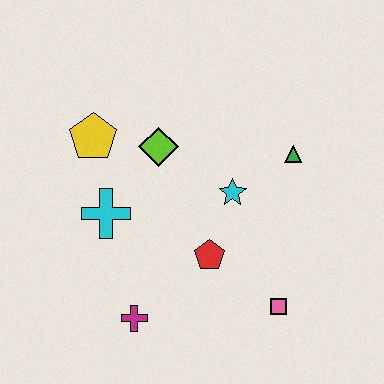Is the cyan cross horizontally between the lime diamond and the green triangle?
No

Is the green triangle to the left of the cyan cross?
No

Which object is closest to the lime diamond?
The yellow pentagon is closest to the lime diamond.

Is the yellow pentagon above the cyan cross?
Yes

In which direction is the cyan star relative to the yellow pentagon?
The cyan star is to the right of the yellow pentagon.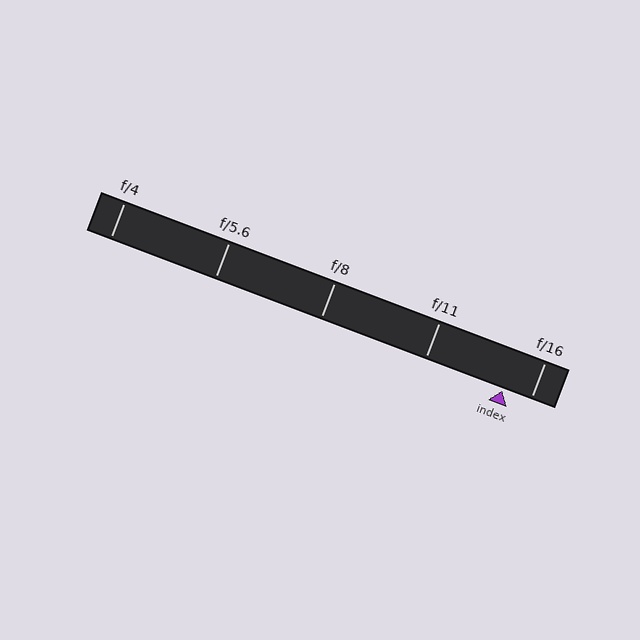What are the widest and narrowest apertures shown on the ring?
The widest aperture shown is f/4 and the narrowest is f/16.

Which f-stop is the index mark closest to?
The index mark is closest to f/16.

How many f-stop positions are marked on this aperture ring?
There are 5 f-stop positions marked.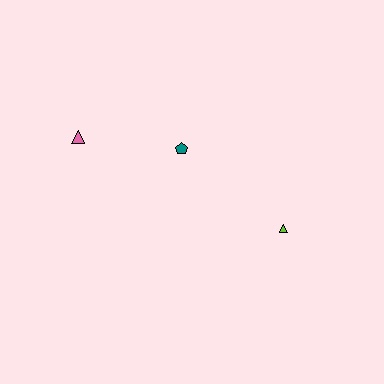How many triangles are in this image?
There are 2 triangles.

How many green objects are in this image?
There are no green objects.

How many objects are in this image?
There are 3 objects.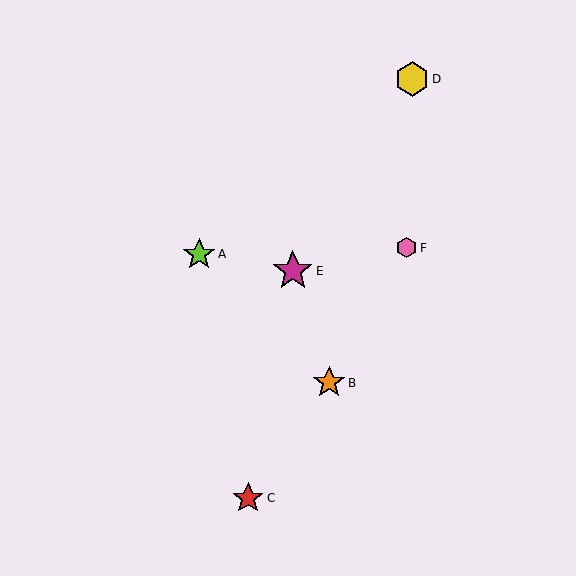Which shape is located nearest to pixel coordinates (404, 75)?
The yellow hexagon (labeled D) at (412, 79) is nearest to that location.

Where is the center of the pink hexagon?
The center of the pink hexagon is at (407, 248).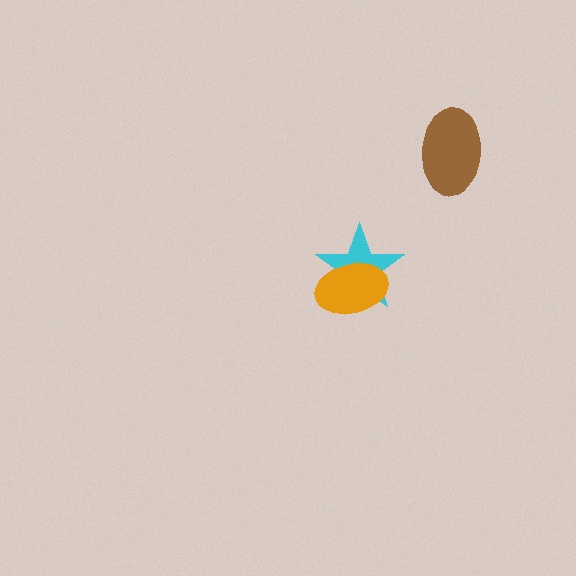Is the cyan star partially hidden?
Yes, it is partially covered by another shape.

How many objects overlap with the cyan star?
1 object overlaps with the cyan star.